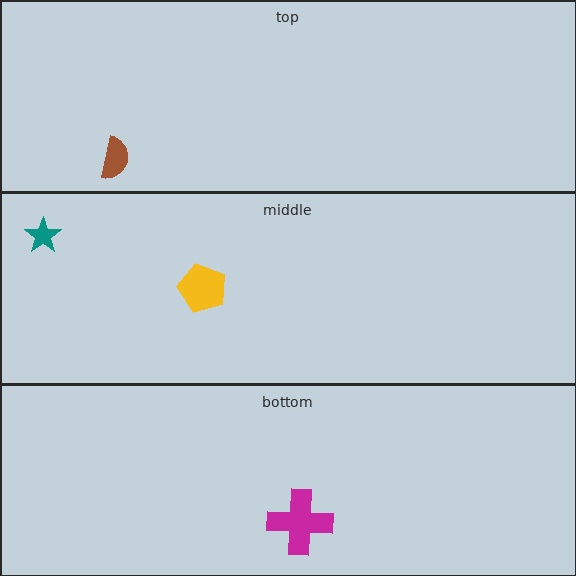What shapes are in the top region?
The brown semicircle.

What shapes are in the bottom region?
The magenta cross.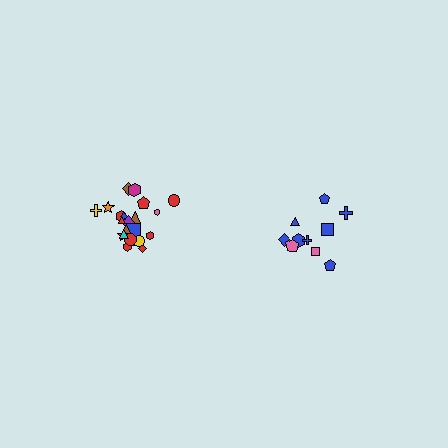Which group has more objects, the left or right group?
The left group.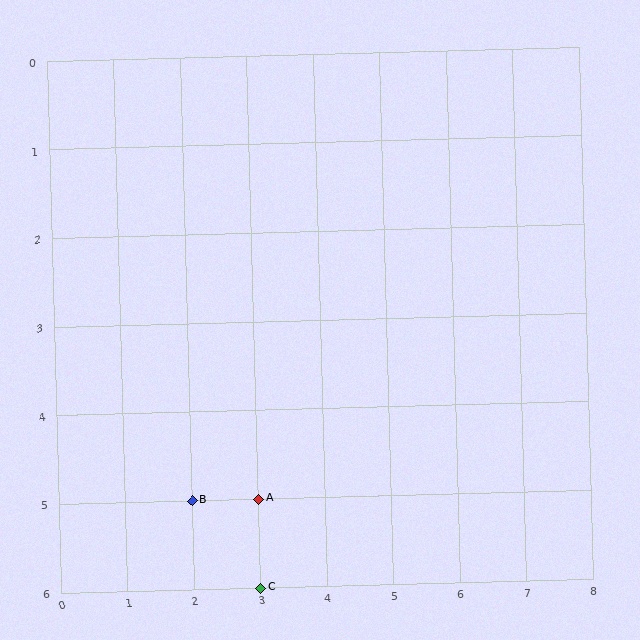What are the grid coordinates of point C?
Point C is at grid coordinates (3, 6).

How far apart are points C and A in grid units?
Points C and A are 1 row apart.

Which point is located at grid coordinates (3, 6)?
Point C is at (3, 6).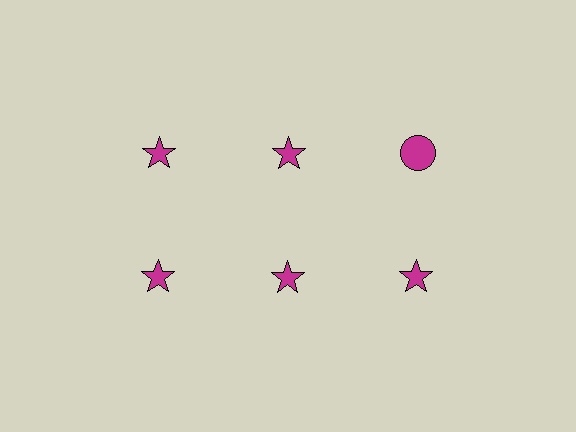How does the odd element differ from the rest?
It has a different shape: circle instead of star.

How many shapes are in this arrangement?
There are 6 shapes arranged in a grid pattern.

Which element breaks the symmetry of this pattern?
The magenta circle in the top row, center column breaks the symmetry. All other shapes are magenta stars.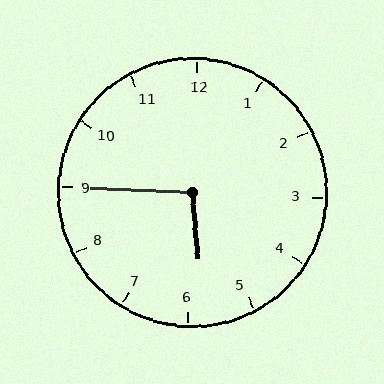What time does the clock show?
5:45.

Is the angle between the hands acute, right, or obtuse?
It is obtuse.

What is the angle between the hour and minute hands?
Approximately 98 degrees.